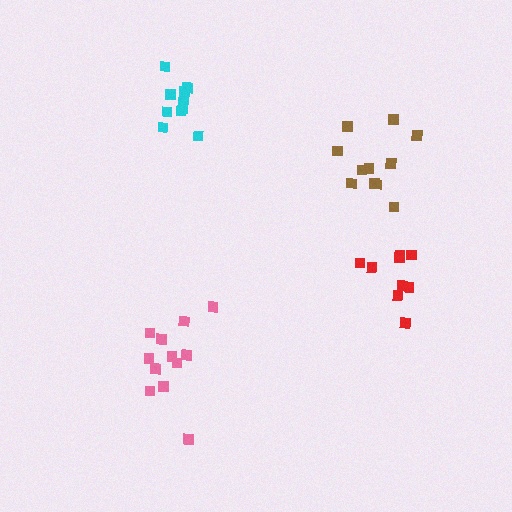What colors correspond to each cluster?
The clusters are colored: red, pink, cyan, brown.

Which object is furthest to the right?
The red cluster is rightmost.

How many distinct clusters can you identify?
There are 4 distinct clusters.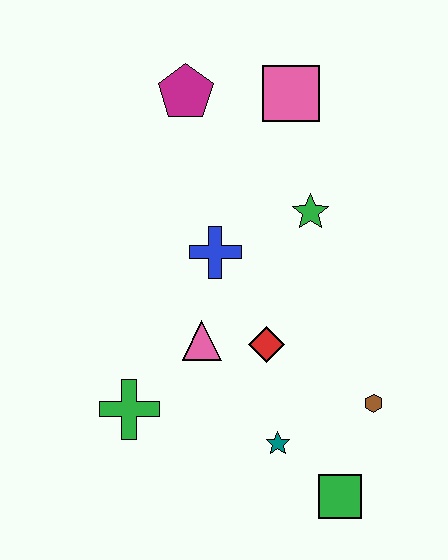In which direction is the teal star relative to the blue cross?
The teal star is below the blue cross.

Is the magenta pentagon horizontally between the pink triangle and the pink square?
No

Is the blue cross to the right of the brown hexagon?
No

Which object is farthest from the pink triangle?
The pink square is farthest from the pink triangle.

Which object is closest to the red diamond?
The pink triangle is closest to the red diamond.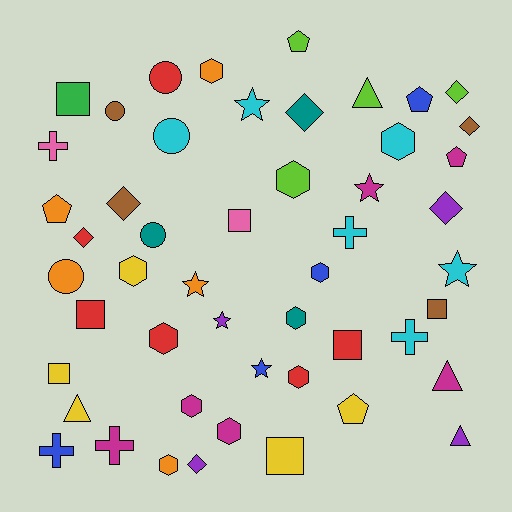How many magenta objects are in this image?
There are 6 magenta objects.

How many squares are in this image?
There are 7 squares.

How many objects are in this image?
There are 50 objects.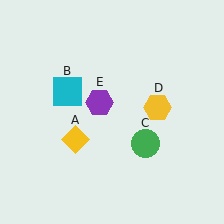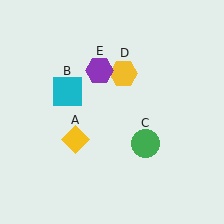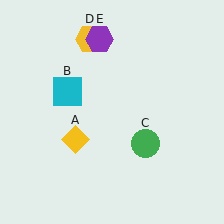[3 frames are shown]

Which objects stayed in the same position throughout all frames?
Yellow diamond (object A) and cyan square (object B) and green circle (object C) remained stationary.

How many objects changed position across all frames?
2 objects changed position: yellow hexagon (object D), purple hexagon (object E).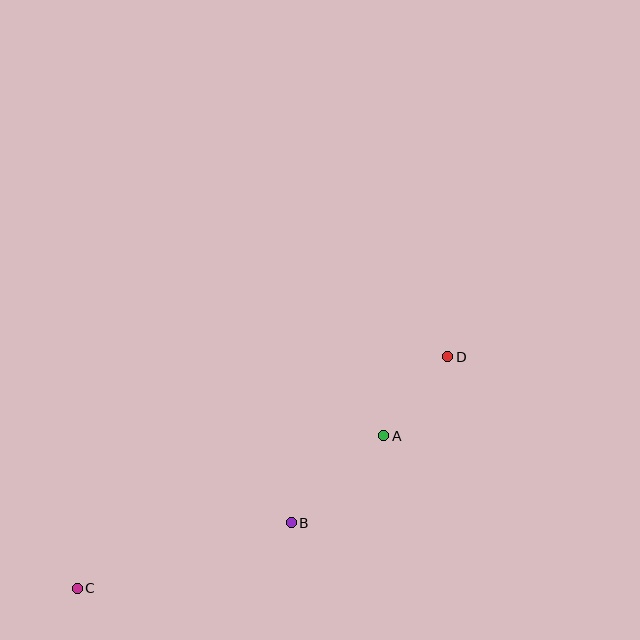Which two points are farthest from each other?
Points C and D are farthest from each other.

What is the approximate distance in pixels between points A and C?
The distance between A and C is approximately 343 pixels.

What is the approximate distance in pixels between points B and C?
The distance between B and C is approximately 224 pixels.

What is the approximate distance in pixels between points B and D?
The distance between B and D is approximately 228 pixels.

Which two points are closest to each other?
Points A and D are closest to each other.